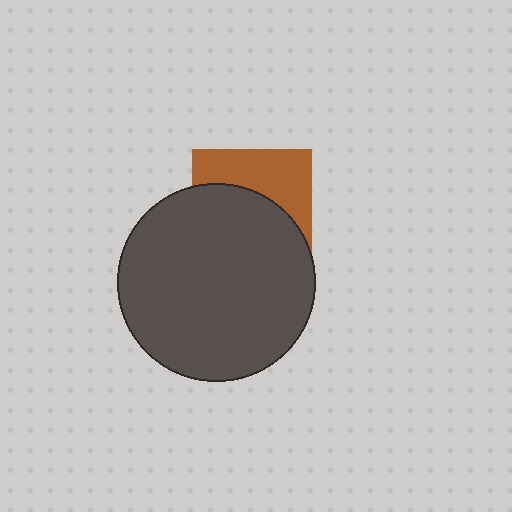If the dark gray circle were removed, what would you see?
You would see the complete brown square.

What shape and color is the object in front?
The object in front is a dark gray circle.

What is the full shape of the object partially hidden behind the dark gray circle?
The partially hidden object is a brown square.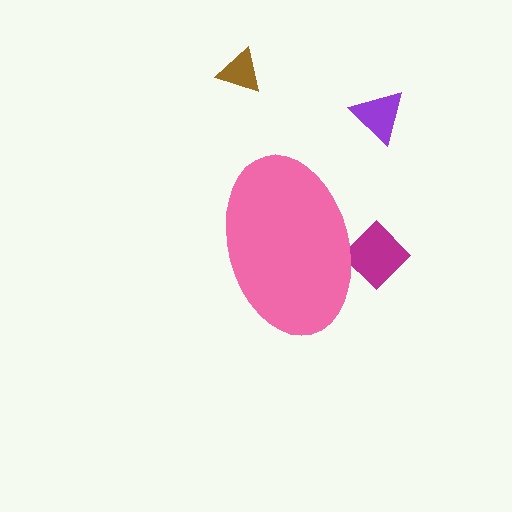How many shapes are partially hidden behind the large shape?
1 shape is partially hidden.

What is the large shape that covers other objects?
A pink ellipse.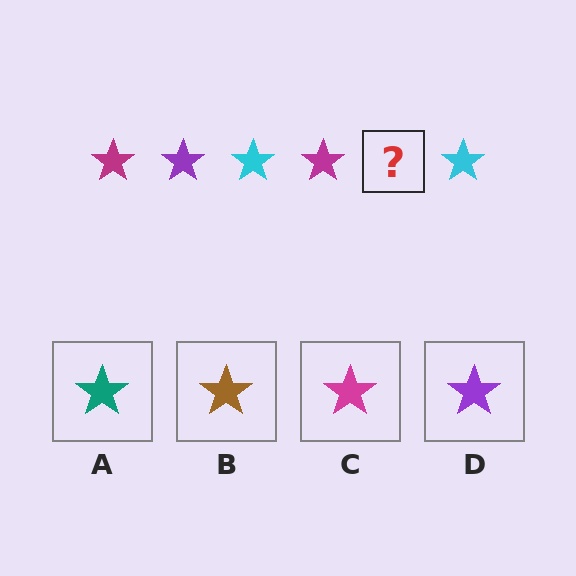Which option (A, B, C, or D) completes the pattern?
D.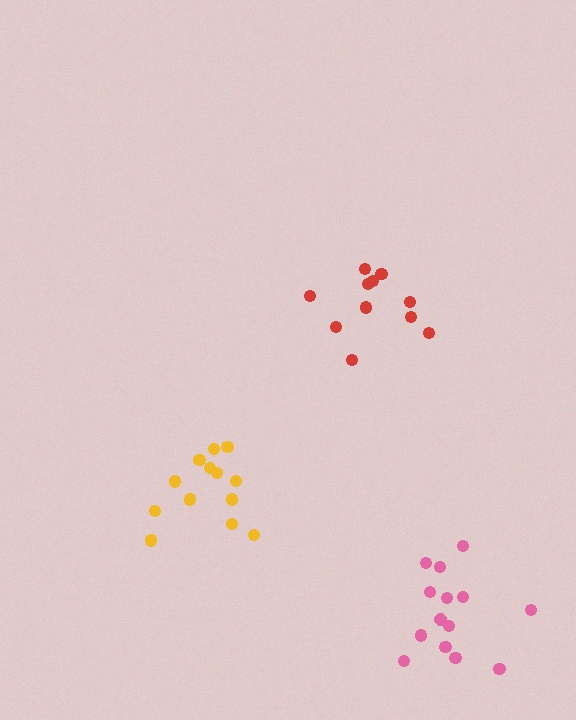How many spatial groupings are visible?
There are 3 spatial groupings.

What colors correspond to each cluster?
The clusters are colored: pink, red, yellow.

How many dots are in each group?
Group 1: 14 dots, Group 2: 11 dots, Group 3: 13 dots (38 total).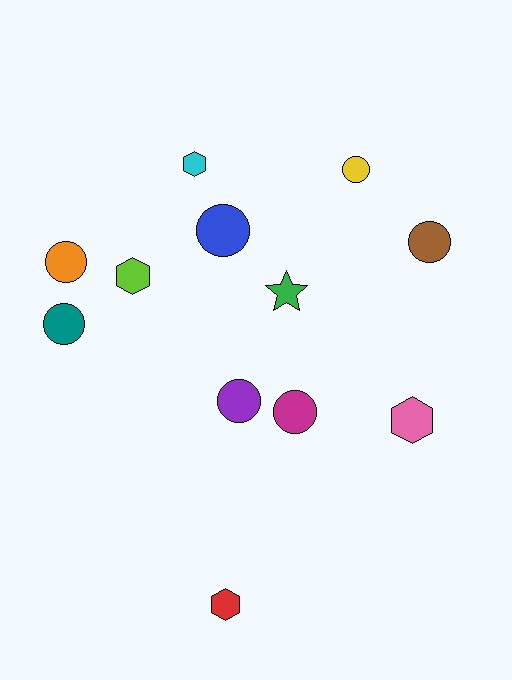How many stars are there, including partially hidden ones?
There is 1 star.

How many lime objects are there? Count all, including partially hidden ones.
There is 1 lime object.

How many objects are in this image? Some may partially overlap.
There are 12 objects.